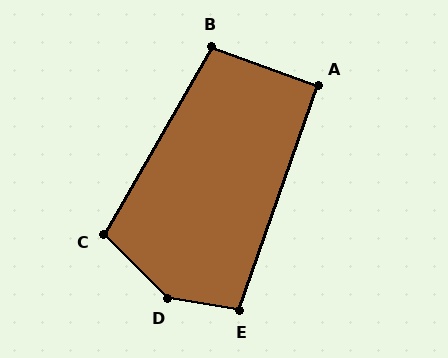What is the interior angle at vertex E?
Approximately 100 degrees (obtuse).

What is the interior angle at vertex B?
Approximately 100 degrees (obtuse).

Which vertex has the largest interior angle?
D, at approximately 144 degrees.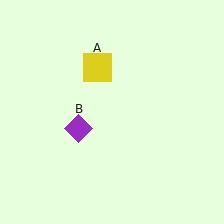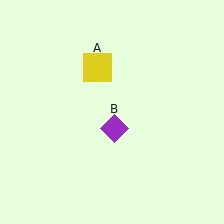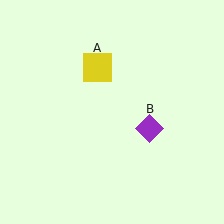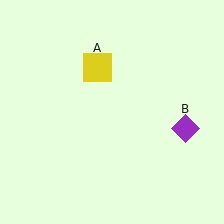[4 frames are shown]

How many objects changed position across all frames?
1 object changed position: purple diamond (object B).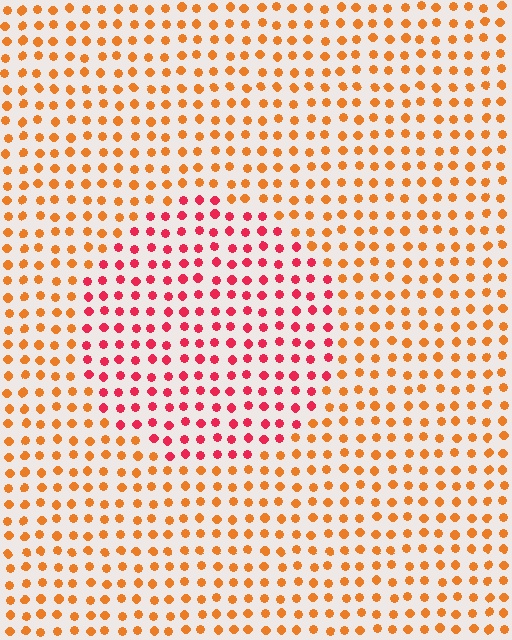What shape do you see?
I see a circle.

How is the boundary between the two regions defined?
The boundary is defined purely by a slight shift in hue (about 40 degrees). Spacing, size, and orientation are identical on both sides.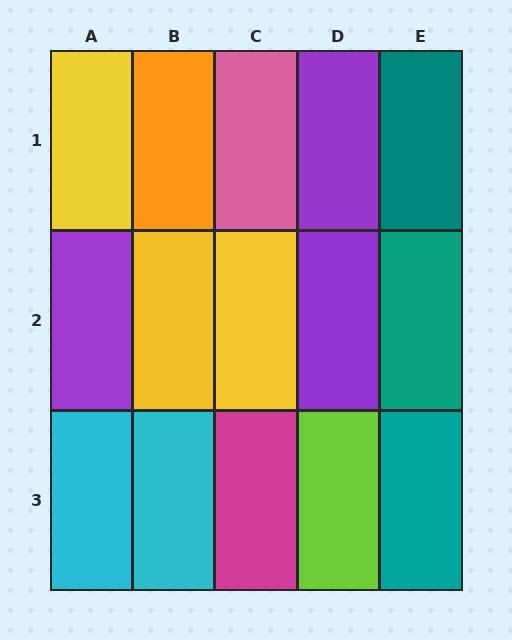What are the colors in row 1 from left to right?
Yellow, orange, pink, purple, teal.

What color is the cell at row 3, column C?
Magenta.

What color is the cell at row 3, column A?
Cyan.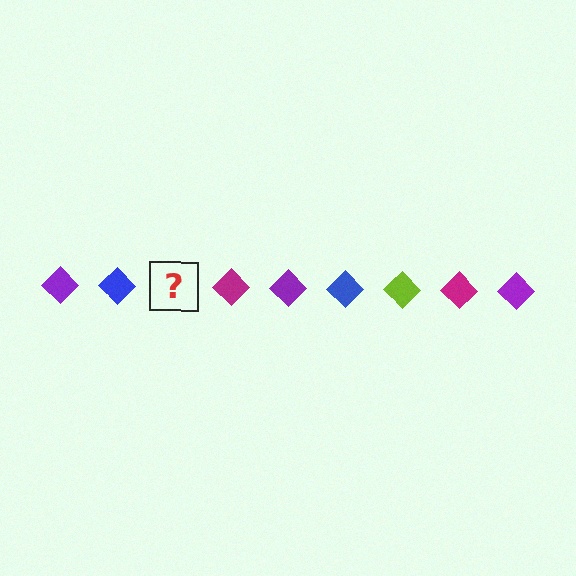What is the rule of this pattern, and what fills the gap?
The rule is that the pattern cycles through purple, blue, lime, magenta diamonds. The gap should be filled with a lime diamond.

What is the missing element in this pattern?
The missing element is a lime diamond.